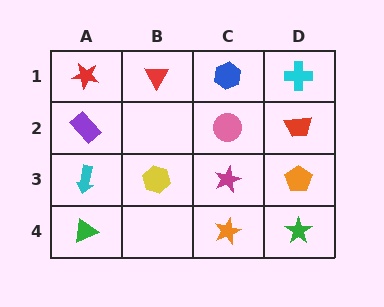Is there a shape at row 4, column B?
No, that cell is empty.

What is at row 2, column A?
A purple rectangle.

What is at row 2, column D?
A red trapezoid.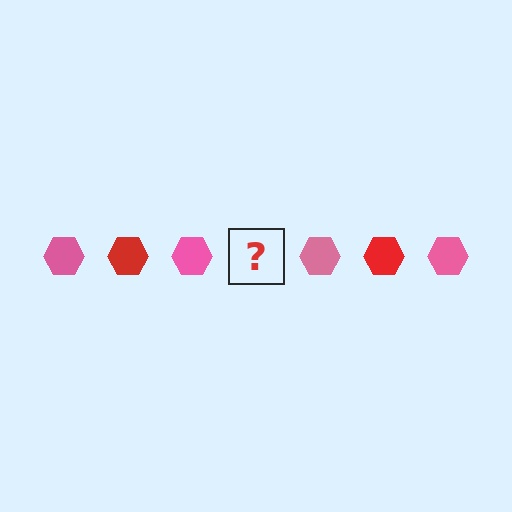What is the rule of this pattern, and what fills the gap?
The rule is that the pattern cycles through pink, red hexagons. The gap should be filled with a red hexagon.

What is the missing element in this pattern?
The missing element is a red hexagon.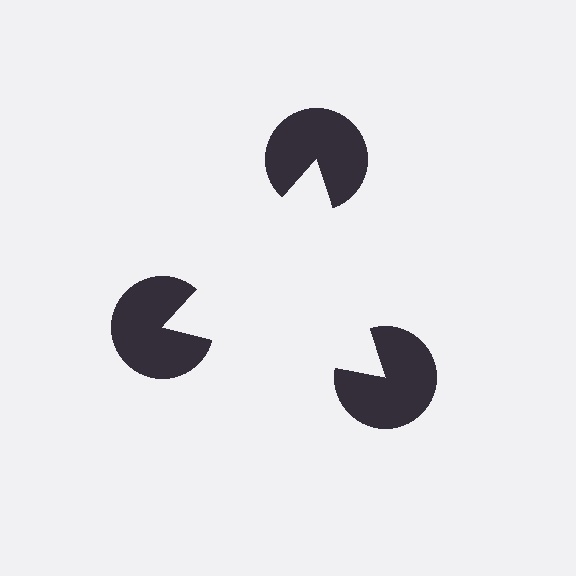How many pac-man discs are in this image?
There are 3 — one at each vertex of the illusory triangle.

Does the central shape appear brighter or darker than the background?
It typically appears slightly brighter than the background, even though no actual brightness change is drawn.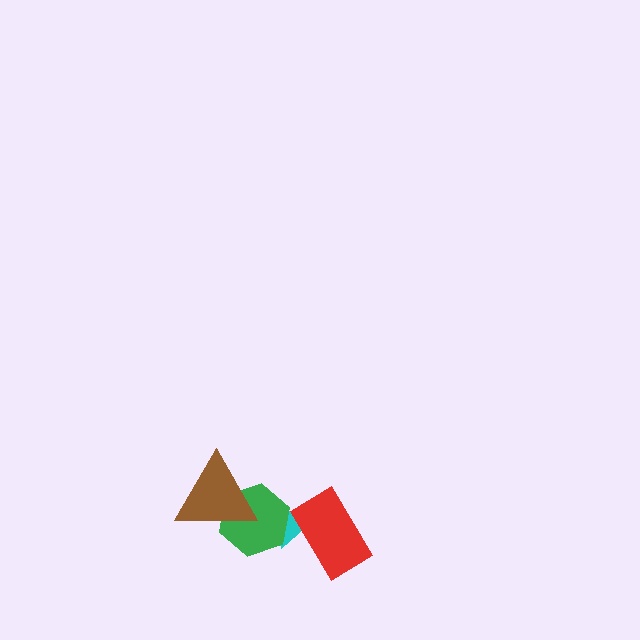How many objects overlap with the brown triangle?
1 object overlaps with the brown triangle.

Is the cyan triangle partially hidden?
Yes, it is partially covered by another shape.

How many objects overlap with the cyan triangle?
2 objects overlap with the cyan triangle.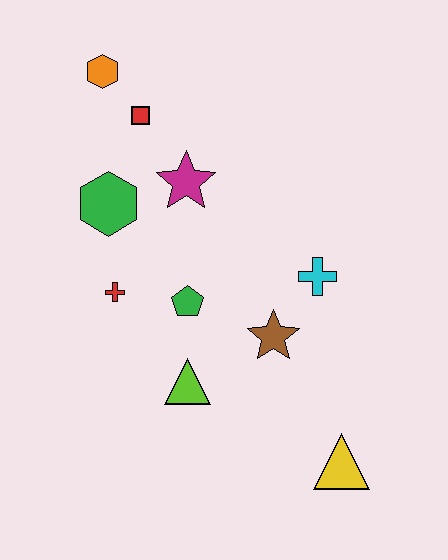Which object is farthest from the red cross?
The yellow triangle is farthest from the red cross.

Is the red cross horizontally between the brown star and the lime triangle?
No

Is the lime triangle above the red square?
No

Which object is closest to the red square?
The orange hexagon is closest to the red square.